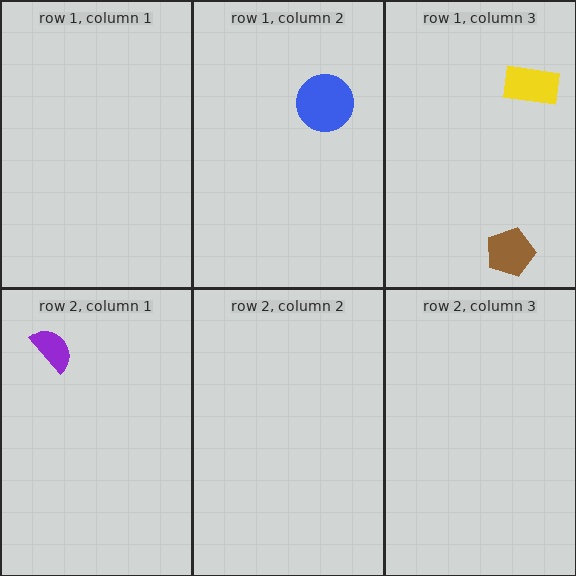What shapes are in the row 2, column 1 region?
The purple semicircle.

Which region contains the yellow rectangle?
The row 1, column 3 region.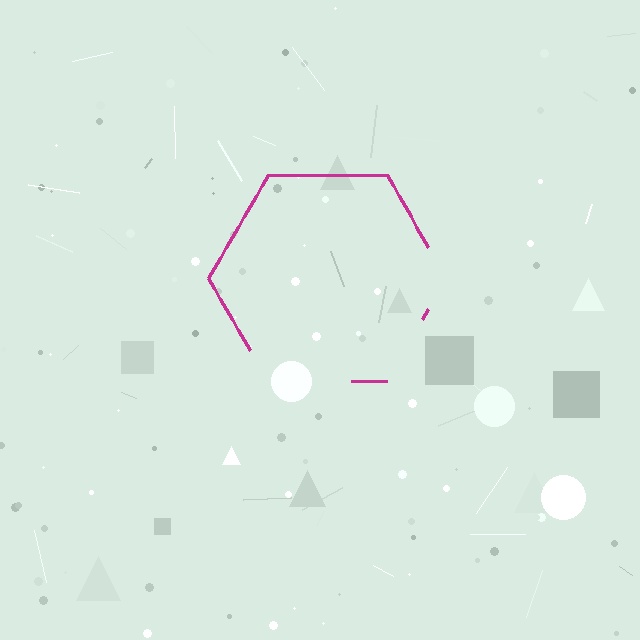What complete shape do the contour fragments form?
The contour fragments form a hexagon.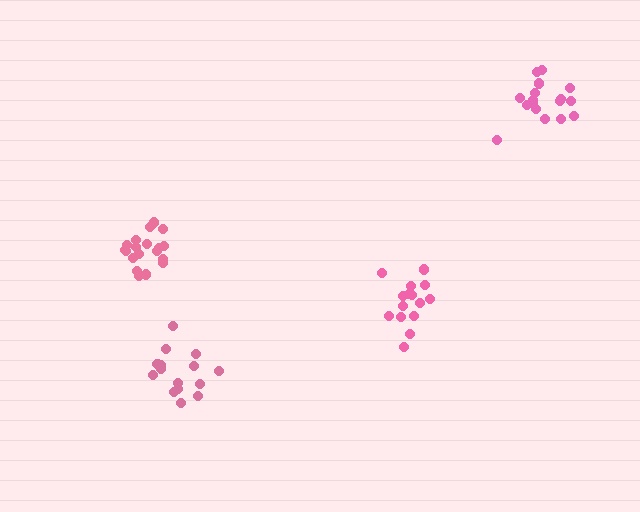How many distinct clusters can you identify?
There are 4 distinct clusters.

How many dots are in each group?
Group 1: 19 dots, Group 2: 15 dots, Group 3: 15 dots, Group 4: 17 dots (66 total).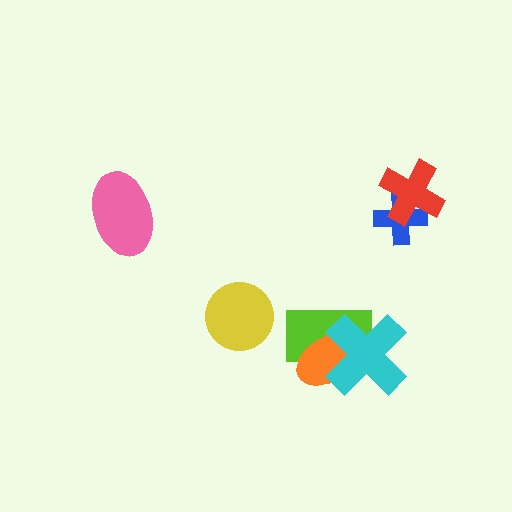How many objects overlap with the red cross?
1 object overlaps with the red cross.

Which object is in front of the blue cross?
The red cross is in front of the blue cross.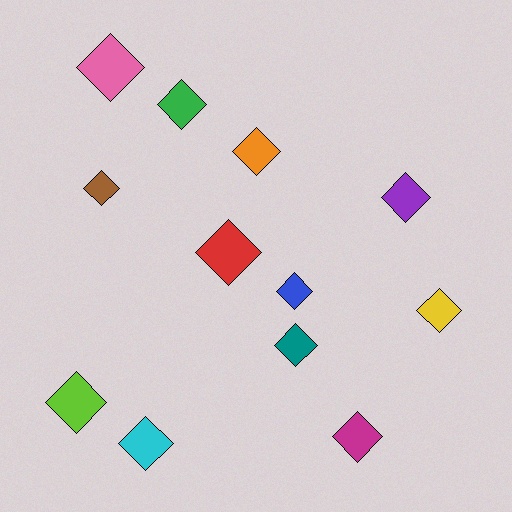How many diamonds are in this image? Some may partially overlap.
There are 12 diamonds.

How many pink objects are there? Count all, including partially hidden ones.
There is 1 pink object.